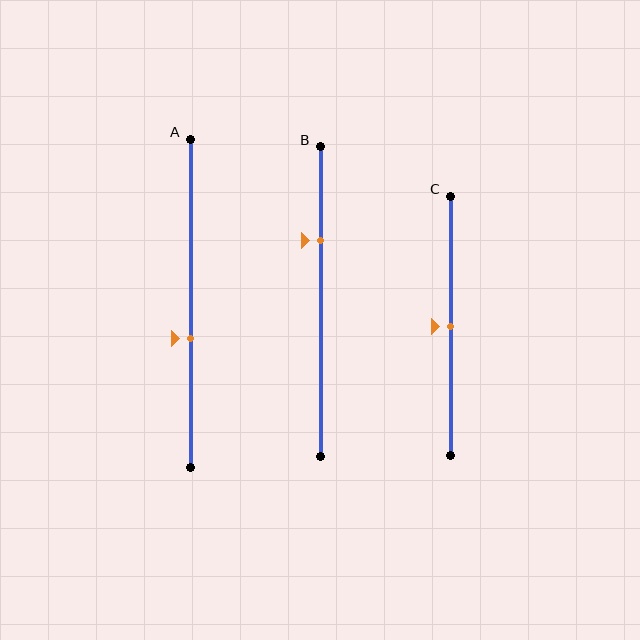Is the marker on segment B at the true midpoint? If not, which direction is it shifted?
No, the marker on segment B is shifted upward by about 20% of the segment length.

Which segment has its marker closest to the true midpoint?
Segment C has its marker closest to the true midpoint.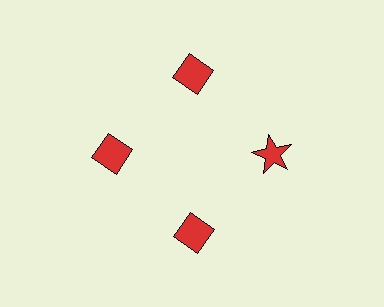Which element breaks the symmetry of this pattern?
The red star at roughly the 3 o'clock position breaks the symmetry. All other shapes are red diamonds.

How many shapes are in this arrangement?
There are 4 shapes arranged in a ring pattern.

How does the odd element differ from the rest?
It has a different shape: star instead of diamond.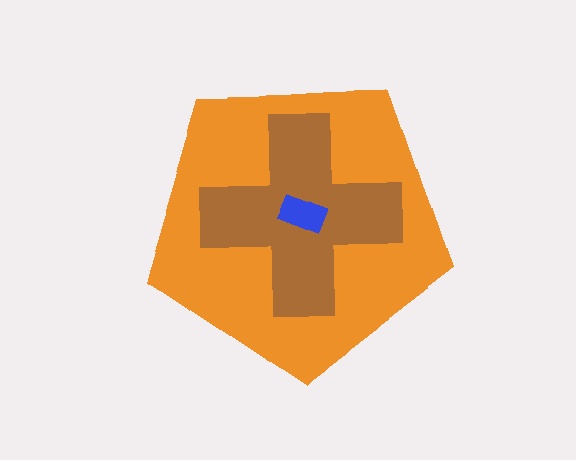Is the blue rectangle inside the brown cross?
Yes.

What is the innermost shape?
The blue rectangle.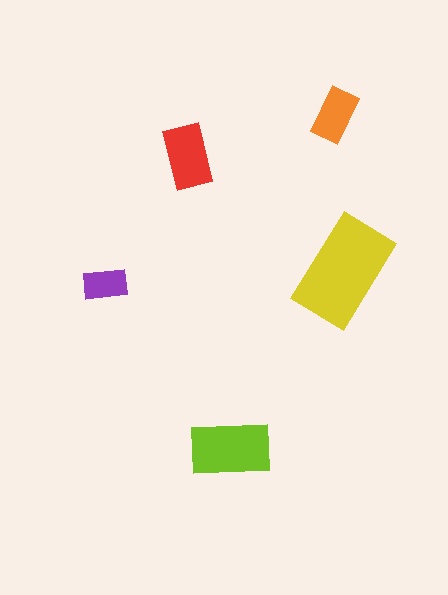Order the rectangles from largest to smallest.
the yellow one, the lime one, the red one, the orange one, the purple one.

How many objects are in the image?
There are 5 objects in the image.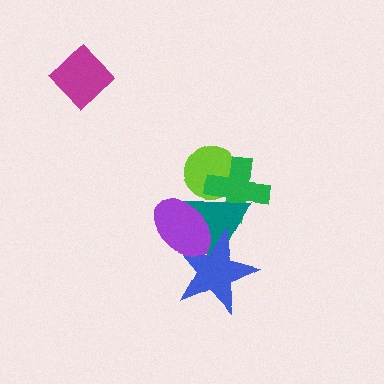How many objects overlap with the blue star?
2 objects overlap with the blue star.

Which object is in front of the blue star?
The purple ellipse is in front of the blue star.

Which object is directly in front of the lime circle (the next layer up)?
The green cross is directly in front of the lime circle.